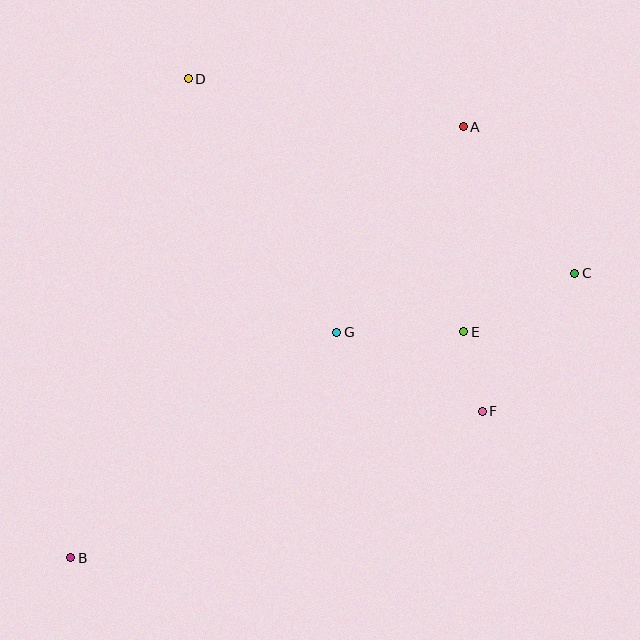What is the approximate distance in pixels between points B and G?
The distance between B and G is approximately 349 pixels.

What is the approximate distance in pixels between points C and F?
The distance between C and F is approximately 166 pixels.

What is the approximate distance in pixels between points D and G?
The distance between D and G is approximately 294 pixels.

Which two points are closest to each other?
Points E and F are closest to each other.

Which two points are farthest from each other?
Points A and B are farthest from each other.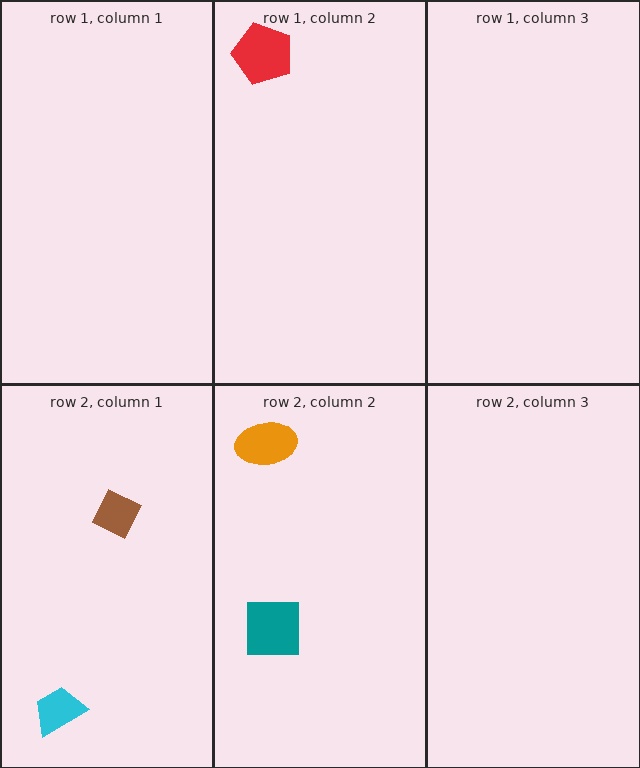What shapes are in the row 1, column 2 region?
The red pentagon.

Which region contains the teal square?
The row 2, column 2 region.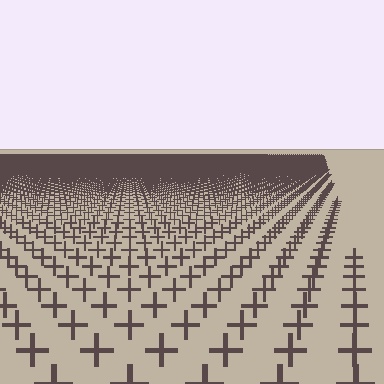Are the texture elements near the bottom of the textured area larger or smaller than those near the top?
Larger. Near the bottom, elements are closer to the viewer and appear at a bigger on-screen size.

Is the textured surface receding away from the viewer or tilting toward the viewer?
The surface is receding away from the viewer. Texture elements get smaller and denser toward the top.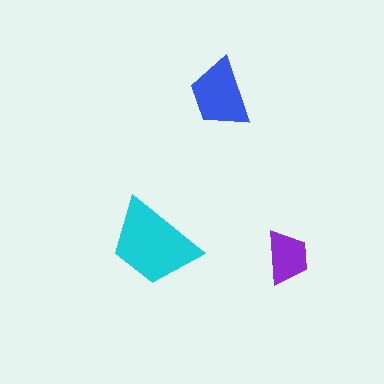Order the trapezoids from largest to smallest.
the cyan one, the blue one, the purple one.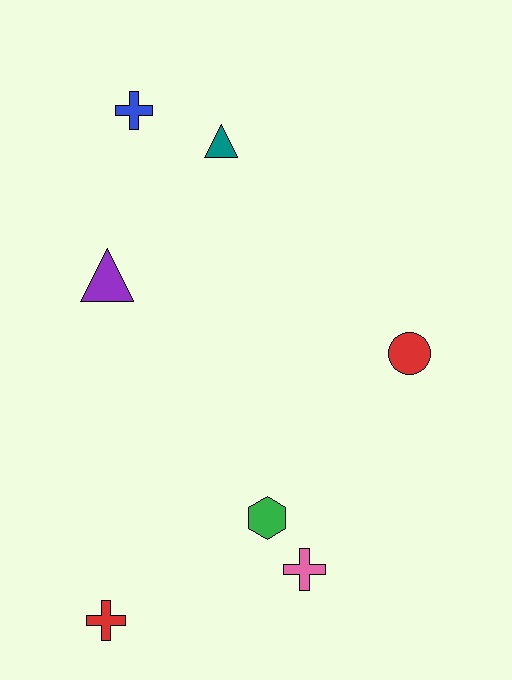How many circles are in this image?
There is 1 circle.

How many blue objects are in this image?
There is 1 blue object.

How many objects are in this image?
There are 7 objects.